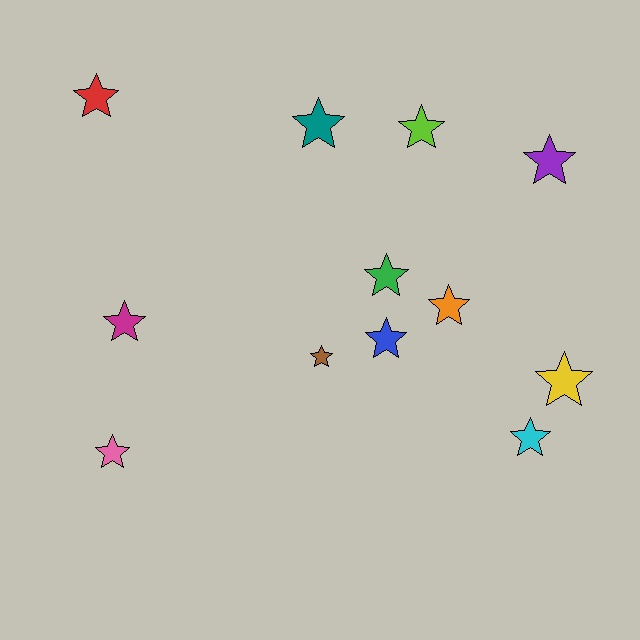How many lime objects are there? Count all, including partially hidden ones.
There is 1 lime object.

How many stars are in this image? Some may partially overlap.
There are 12 stars.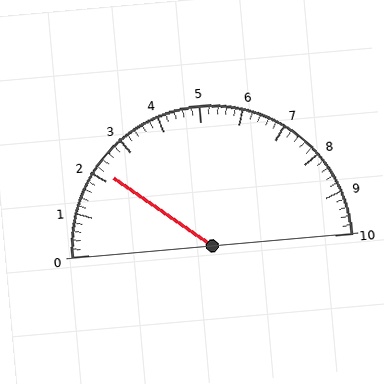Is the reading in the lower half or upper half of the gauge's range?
The reading is in the lower half of the range (0 to 10).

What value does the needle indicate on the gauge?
The needle indicates approximately 2.2.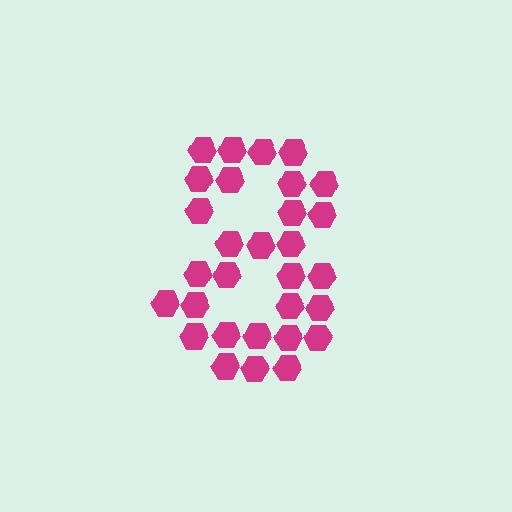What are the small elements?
The small elements are hexagons.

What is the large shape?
The large shape is the digit 8.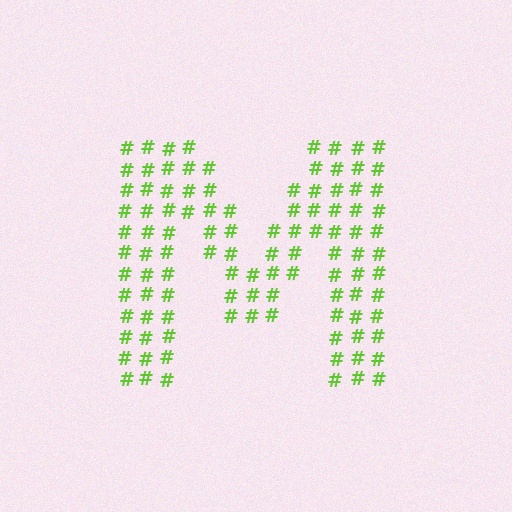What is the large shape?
The large shape is the letter M.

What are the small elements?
The small elements are hash symbols.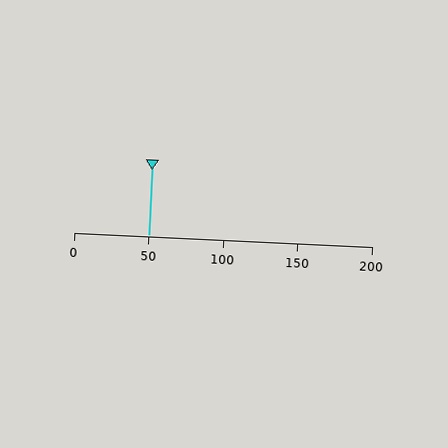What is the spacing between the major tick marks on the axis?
The major ticks are spaced 50 apart.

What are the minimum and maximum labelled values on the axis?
The axis runs from 0 to 200.